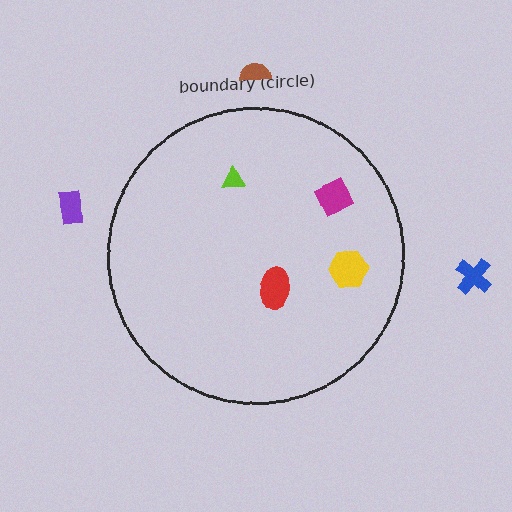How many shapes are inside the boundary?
4 inside, 3 outside.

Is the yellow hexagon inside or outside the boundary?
Inside.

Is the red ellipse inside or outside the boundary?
Inside.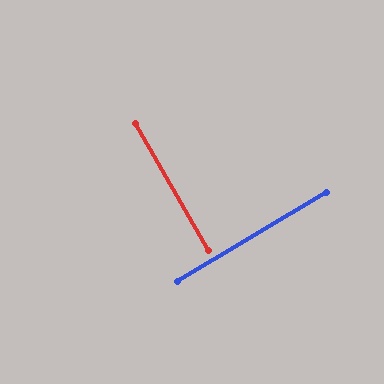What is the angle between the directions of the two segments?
Approximately 89 degrees.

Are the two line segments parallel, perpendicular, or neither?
Perpendicular — they meet at approximately 89°.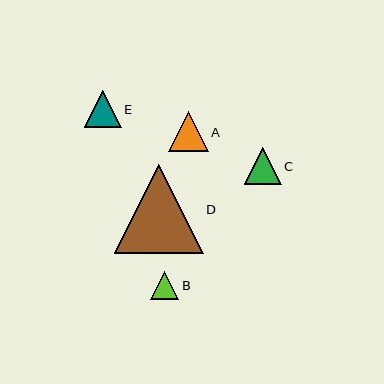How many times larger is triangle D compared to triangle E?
Triangle D is approximately 2.4 times the size of triangle E.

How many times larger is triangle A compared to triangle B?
Triangle A is approximately 1.4 times the size of triangle B.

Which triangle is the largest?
Triangle D is the largest with a size of approximately 89 pixels.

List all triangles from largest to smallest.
From largest to smallest: D, A, E, C, B.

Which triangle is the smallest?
Triangle B is the smallest with a size of approximately 28 pixels.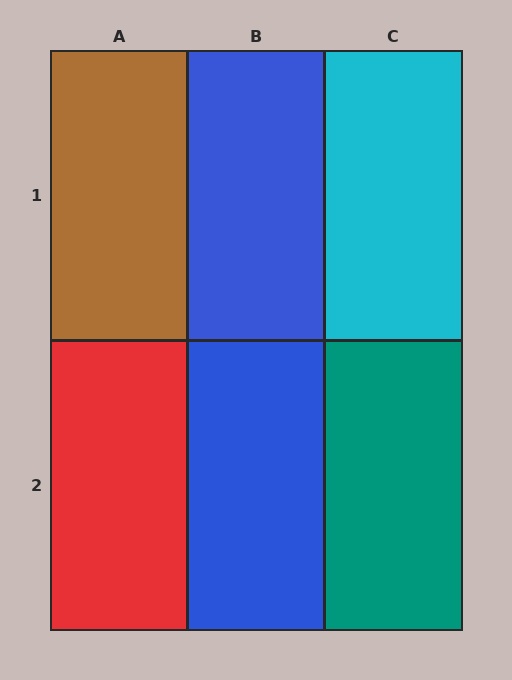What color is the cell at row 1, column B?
Blue.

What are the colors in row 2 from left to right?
Red, blue, teal.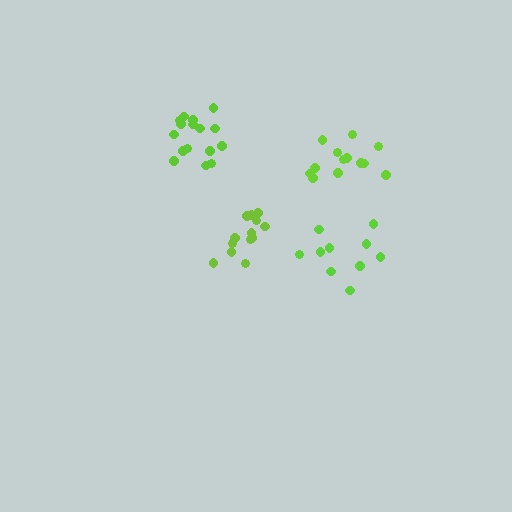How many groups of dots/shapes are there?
There are 4 groups.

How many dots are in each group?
Group 1: 13 dots, Group 2: 13 dots, Group 3: 10 dots, Group 4: 16 dots (52 total).